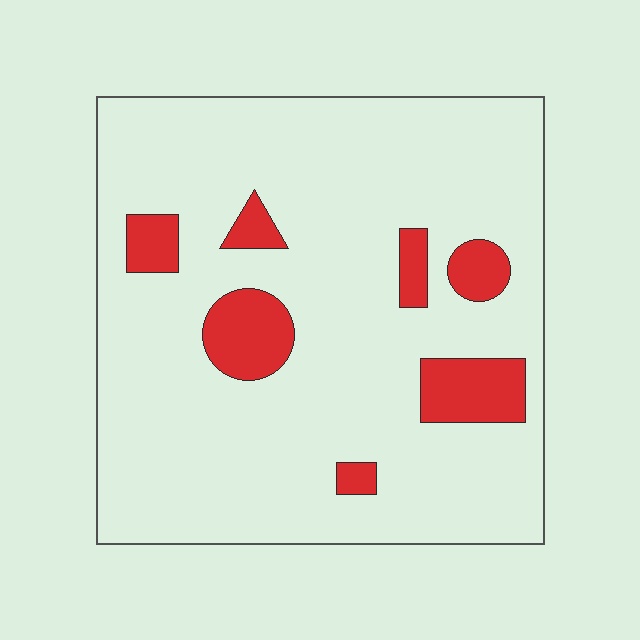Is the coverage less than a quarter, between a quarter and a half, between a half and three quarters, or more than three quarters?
Less than a quarter.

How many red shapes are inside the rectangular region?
7.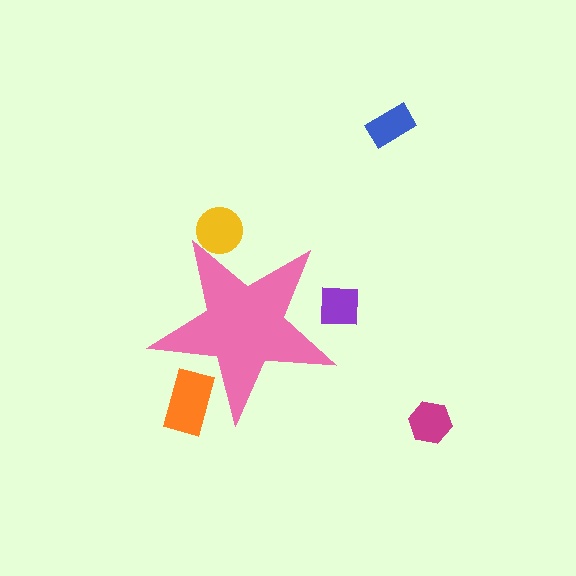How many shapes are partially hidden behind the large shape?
3 shapes are partially hidden.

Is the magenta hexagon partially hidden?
No, the magenta hexagon is fully visible.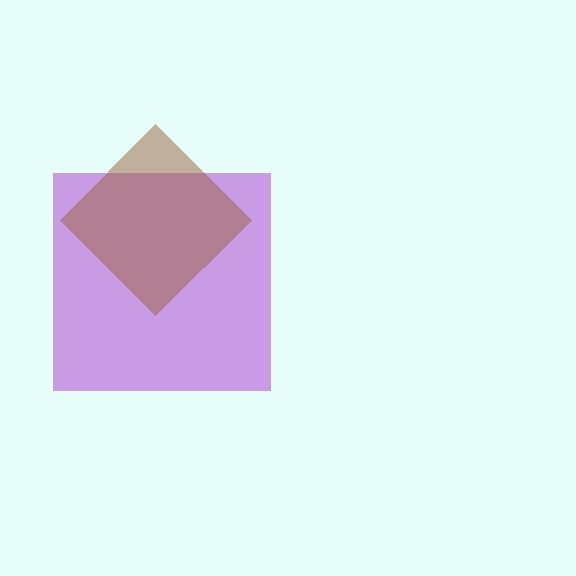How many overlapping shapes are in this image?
There are 2 overlapping shapes in the image.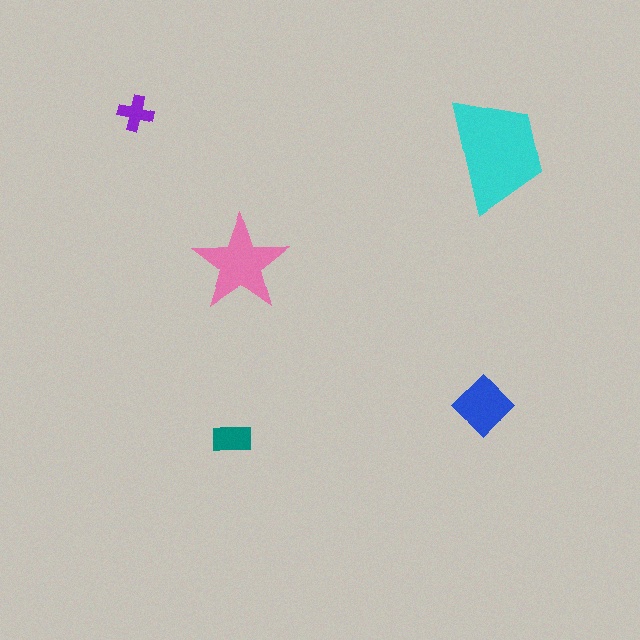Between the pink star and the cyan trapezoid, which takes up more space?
The cyan trapezoid.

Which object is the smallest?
The purple cross.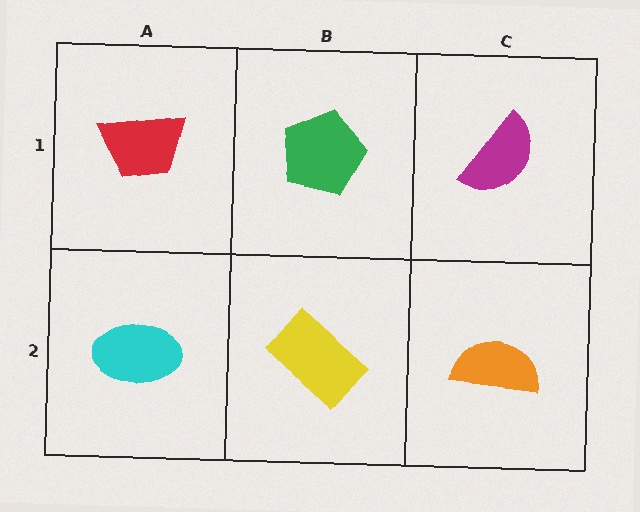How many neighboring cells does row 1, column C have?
2.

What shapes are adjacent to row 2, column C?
A magenta semicircle (row 1, column C), a yellow rectangle (row 2, column B).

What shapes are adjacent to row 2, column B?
A green pentagon (row 1, column B), a cyan ellipse (row 2, column A), an orange semicircle (row 2, column C).